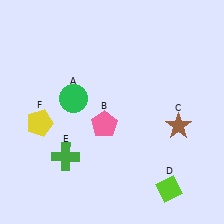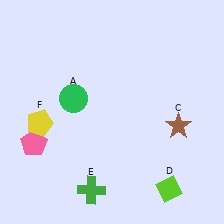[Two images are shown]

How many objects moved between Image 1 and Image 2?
2 objects moved between the two images.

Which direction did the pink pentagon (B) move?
The pink pentagon (B) moved left.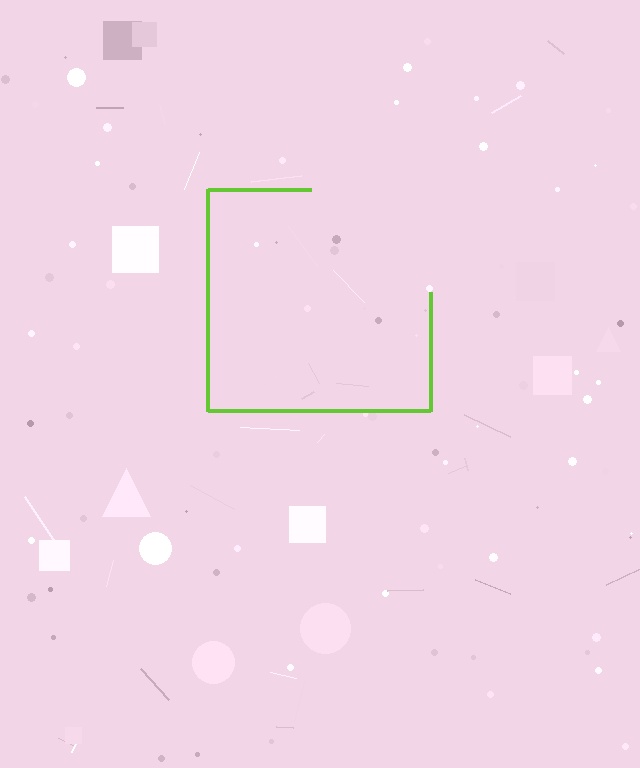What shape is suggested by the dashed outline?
The dashed outline suggests a square.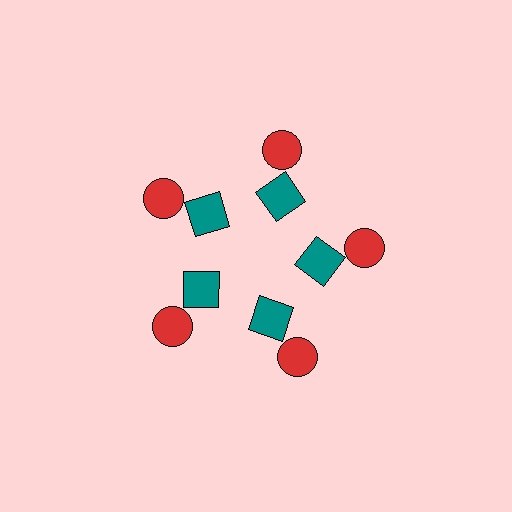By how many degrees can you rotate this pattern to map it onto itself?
The pattern maps onto itself every 72 degrees of rotation.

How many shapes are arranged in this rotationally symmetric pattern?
There are 10 shapes, arranged in 5 groups of 2.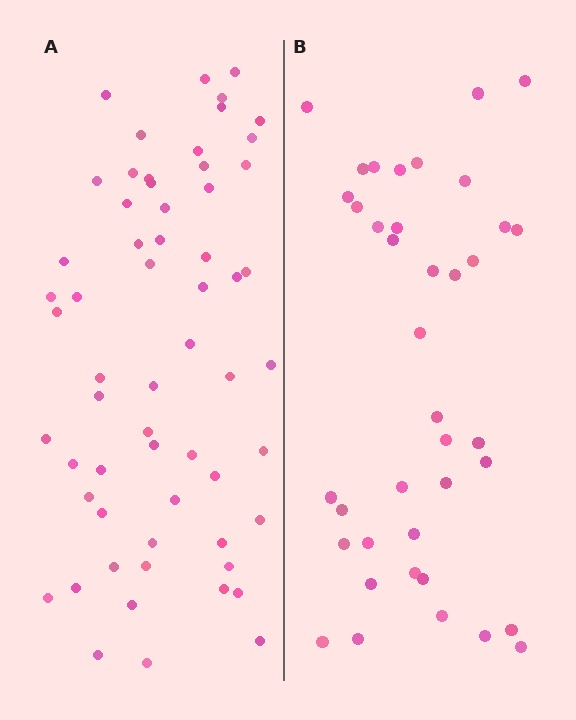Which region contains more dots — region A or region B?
Region A (the left region) has more dots.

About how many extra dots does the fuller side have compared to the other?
Region A has approximately 20 more dots than region B.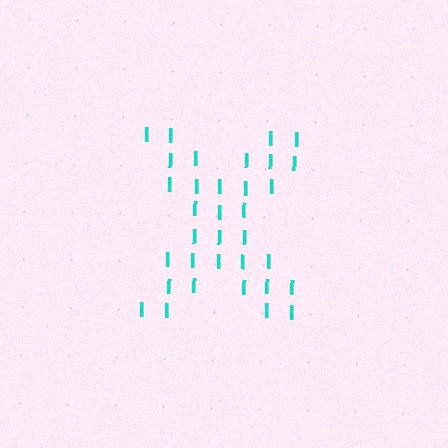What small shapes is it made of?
It is made of small letter I's.